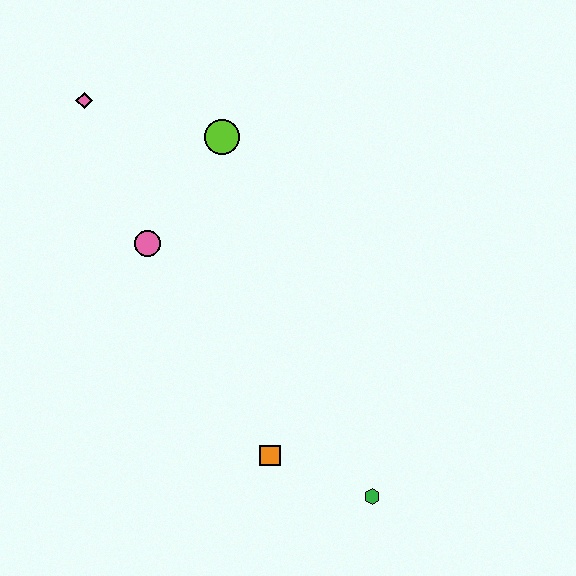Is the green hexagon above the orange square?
No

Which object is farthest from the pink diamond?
The green hexagon is farthest from the pink diamond.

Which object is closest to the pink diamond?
The lime circle is closest to the pink diamond.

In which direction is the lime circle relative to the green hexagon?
The lime circle is above the green hexagon.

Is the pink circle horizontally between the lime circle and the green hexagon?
No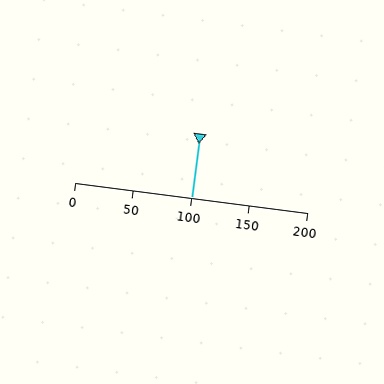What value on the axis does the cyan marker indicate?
The marker indicates approximately 100.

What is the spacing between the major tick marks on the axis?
The major ticks are spaced 50 apart.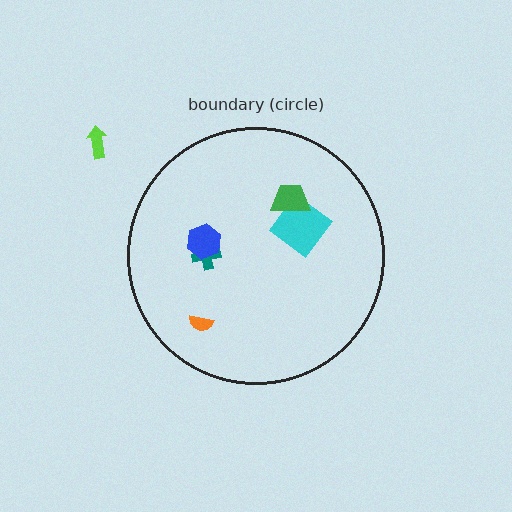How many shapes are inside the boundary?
5 inside, 1 outside.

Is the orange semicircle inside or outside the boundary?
Inside.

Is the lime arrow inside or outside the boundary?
Outside.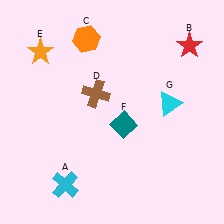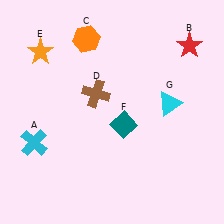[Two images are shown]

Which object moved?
The cyan cross (A) moved up.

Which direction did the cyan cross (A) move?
The cyan cross (A) moved up.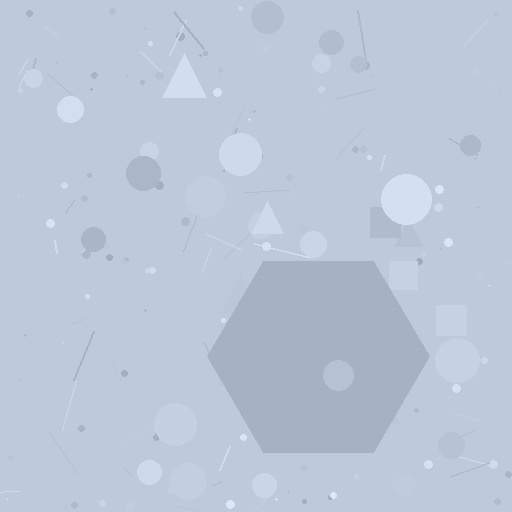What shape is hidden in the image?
A hexagon is hidden in the image.